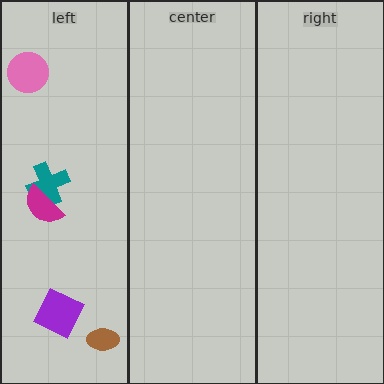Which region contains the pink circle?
The left region.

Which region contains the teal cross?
The left region.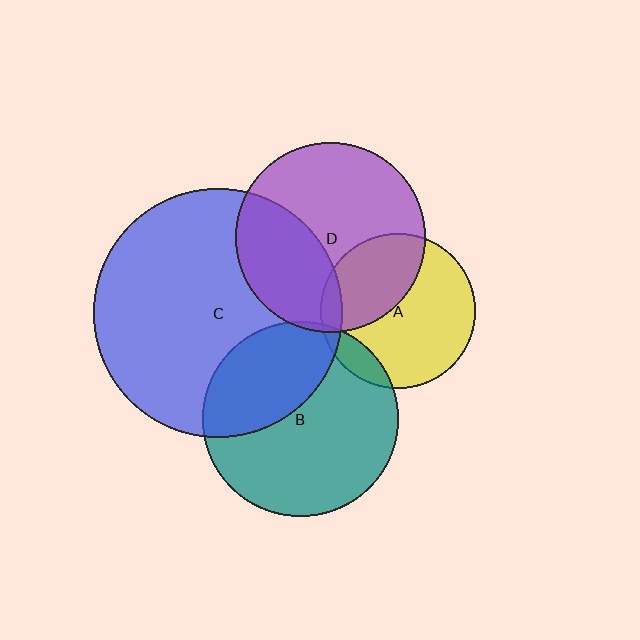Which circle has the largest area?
Circle C (blue).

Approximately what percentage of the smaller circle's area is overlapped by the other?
Approximately 40%.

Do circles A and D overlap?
Yes.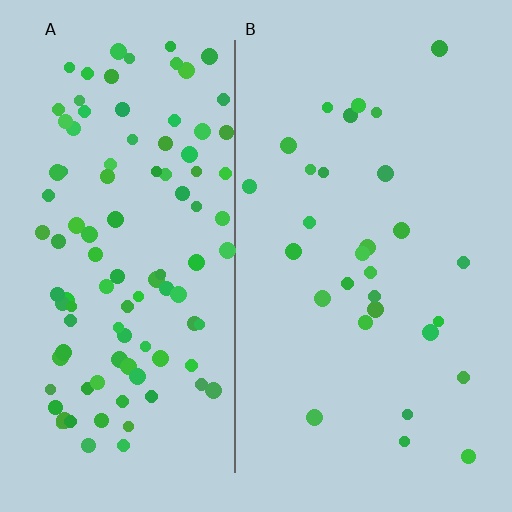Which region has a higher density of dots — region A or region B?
A (the left).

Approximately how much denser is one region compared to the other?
Approximately 3.5× — region A over region B.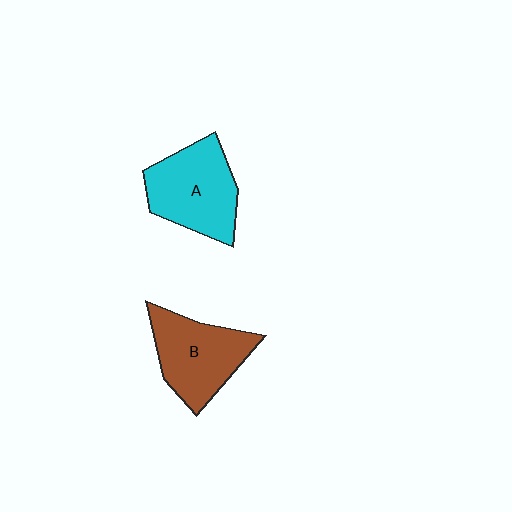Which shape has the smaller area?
Shape B (brown).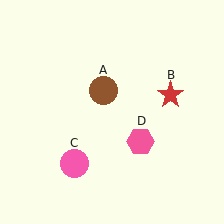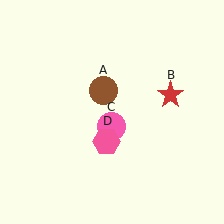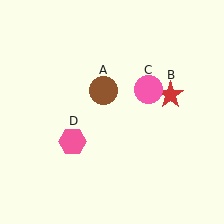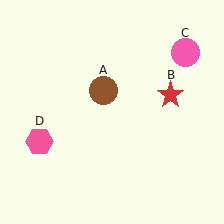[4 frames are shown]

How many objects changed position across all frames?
2 objects changed position: pink circle (object C), pink hexagon (object D).